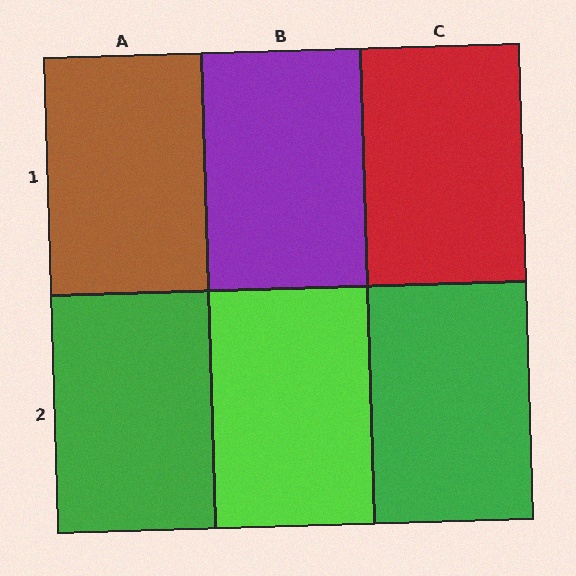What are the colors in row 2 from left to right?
Green, lime, green.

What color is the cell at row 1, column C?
Red.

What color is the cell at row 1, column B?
Purple.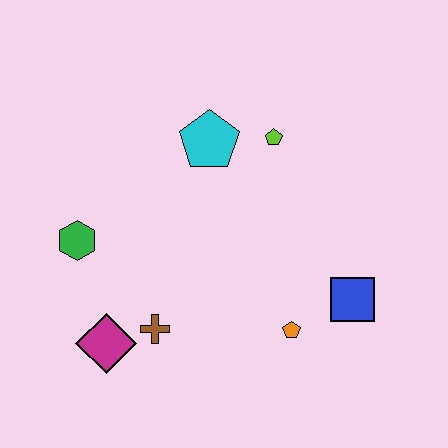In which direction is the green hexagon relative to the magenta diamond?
The green hexagon is above the magenta diamond.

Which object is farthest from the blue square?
The green hexagon is farthest from the blue square.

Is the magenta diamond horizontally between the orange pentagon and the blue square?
No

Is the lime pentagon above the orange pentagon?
Yes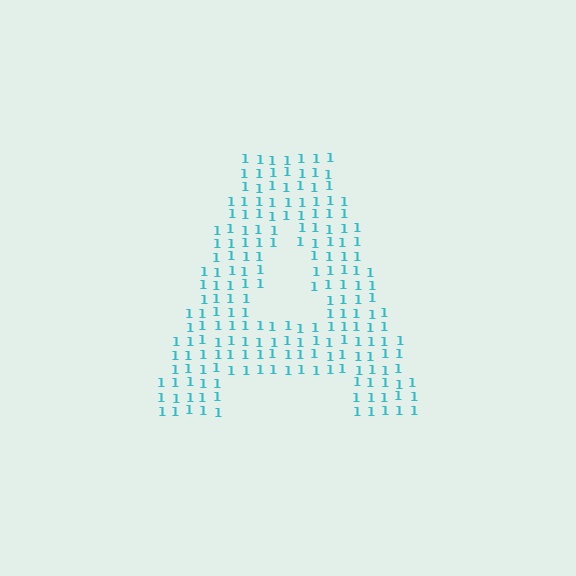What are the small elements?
The small elements are digit 1's.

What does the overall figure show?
The overall figure shows the letter A.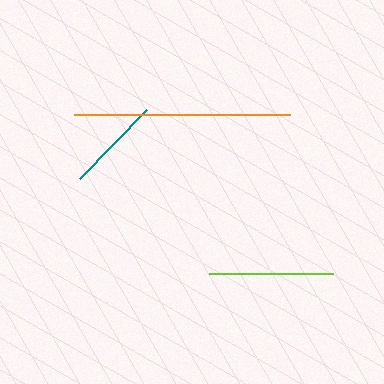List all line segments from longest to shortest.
From longest to shortest: orange, lime, teal.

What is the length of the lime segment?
The lime segment is approximately 124 pixels long.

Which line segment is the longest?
The orange line is the longest at approximately 216 pixels.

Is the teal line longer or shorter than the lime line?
The lime line is longer than the teal line.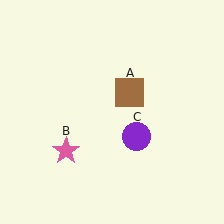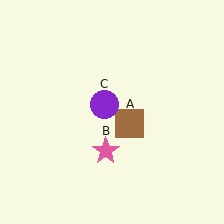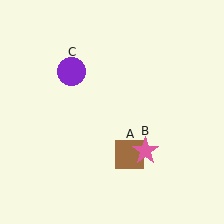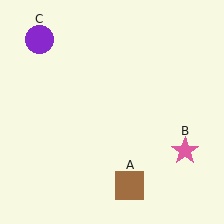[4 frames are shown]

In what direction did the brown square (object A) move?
The brown square (object A) moved down.